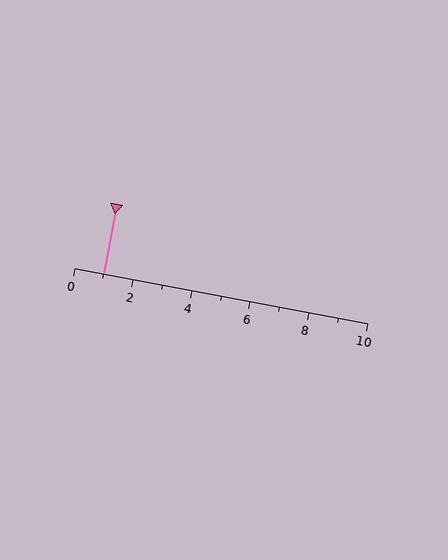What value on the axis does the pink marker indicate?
The marker indicates approximately 1.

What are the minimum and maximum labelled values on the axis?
The axis runs from 0 to 10.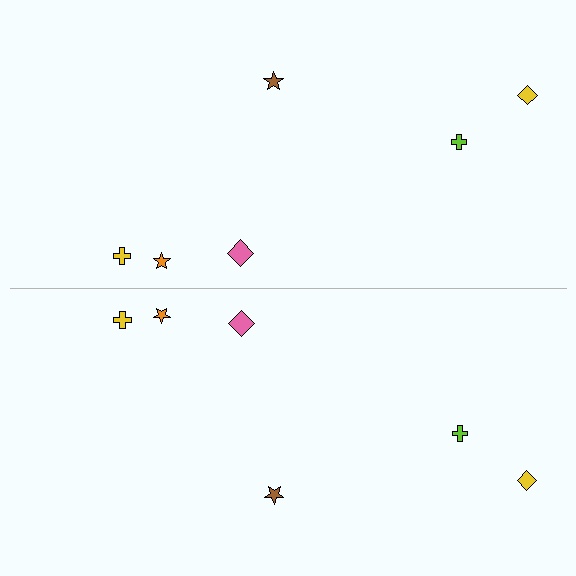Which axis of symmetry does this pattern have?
The pattern has a horizontal axis of symmetry running through the center of the image.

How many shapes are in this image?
There are 12 shapes in this image.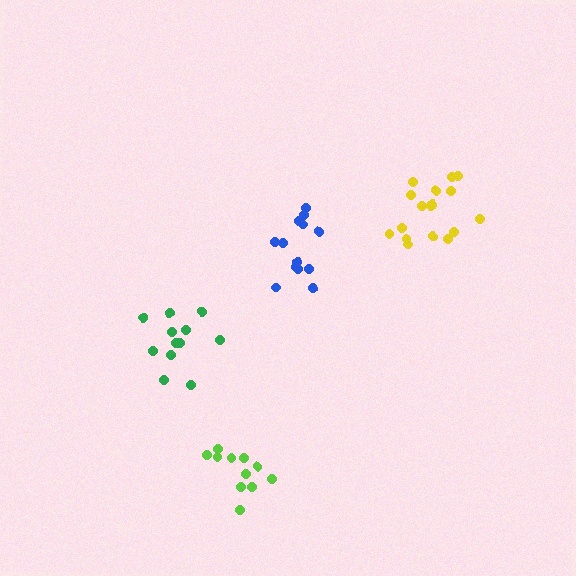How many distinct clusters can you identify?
There are 4 distinct clusters.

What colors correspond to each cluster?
The clusters are colored: blue, yellow, lime, green.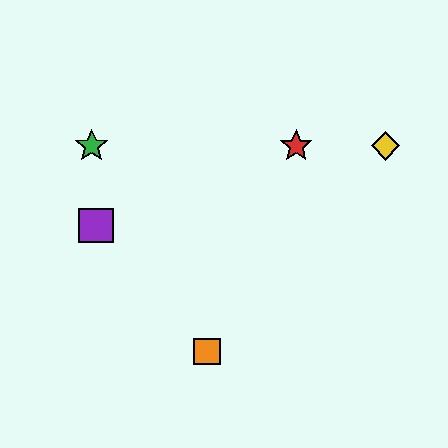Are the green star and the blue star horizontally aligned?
Yes, both are at y≈146.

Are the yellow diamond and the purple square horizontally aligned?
No, the yellow diamond is at y≈146 and the purple square is at y≈226.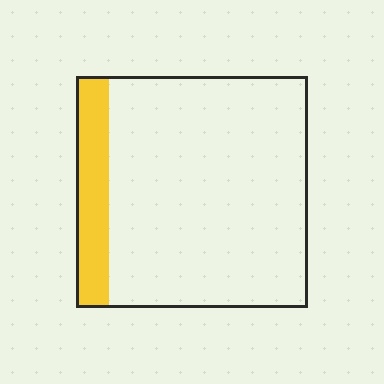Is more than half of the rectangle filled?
No.